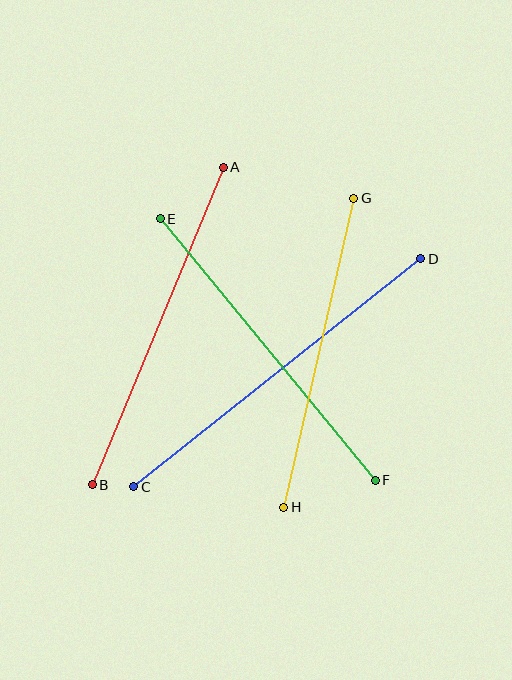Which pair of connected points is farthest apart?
Points C and D are farthest apart.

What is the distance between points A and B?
The distance is approximately 343 pixels.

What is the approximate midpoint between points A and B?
The midpoint is at approximately (158, 326) pixels.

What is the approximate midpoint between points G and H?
The midpoint is at approximately (319, 353) pixels.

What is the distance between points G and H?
The distance is approximately 316 pixels.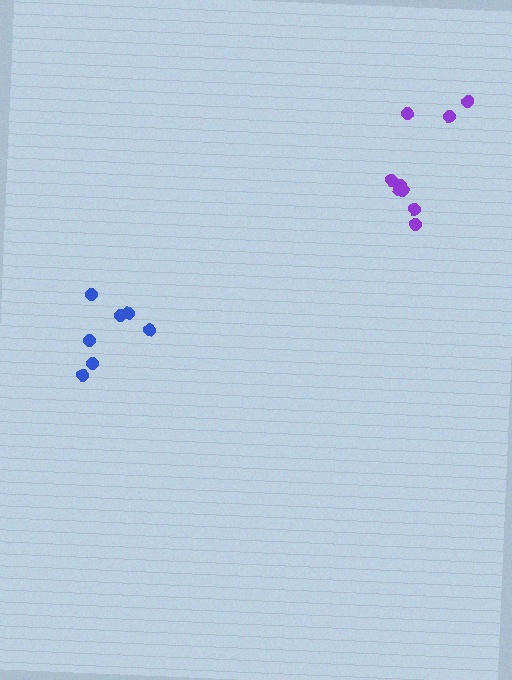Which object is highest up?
The purple cluster is topmost.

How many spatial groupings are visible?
There are 2 spatial groupings.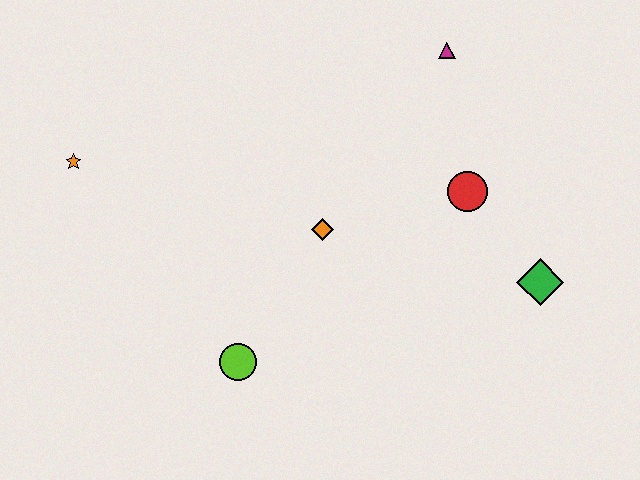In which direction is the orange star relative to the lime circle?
The orange star is above the lime circle.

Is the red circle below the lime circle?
No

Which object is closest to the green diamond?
The red circle is closest to the green diamond.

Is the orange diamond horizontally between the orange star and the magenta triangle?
Yes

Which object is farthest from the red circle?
The orange star is farthest from the red circle.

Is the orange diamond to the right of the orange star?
Yes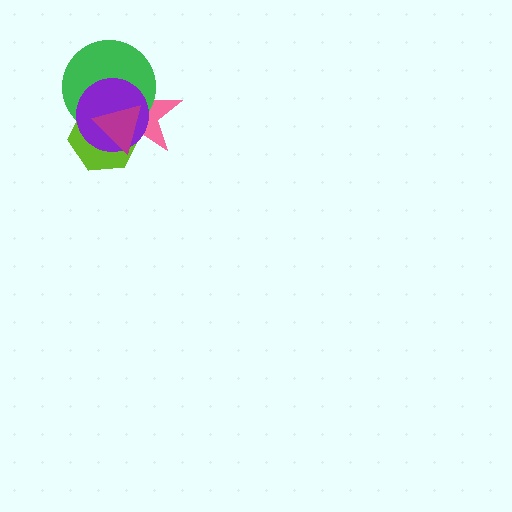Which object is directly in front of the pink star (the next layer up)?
The green circle is directly in front of the pink star.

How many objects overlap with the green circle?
4 objects overlap with the green circle.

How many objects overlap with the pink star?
4 objects overlap with the pink star.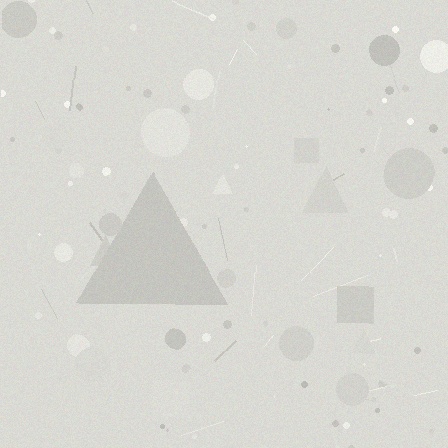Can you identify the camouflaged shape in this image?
The camouflaged shape is a triangle.